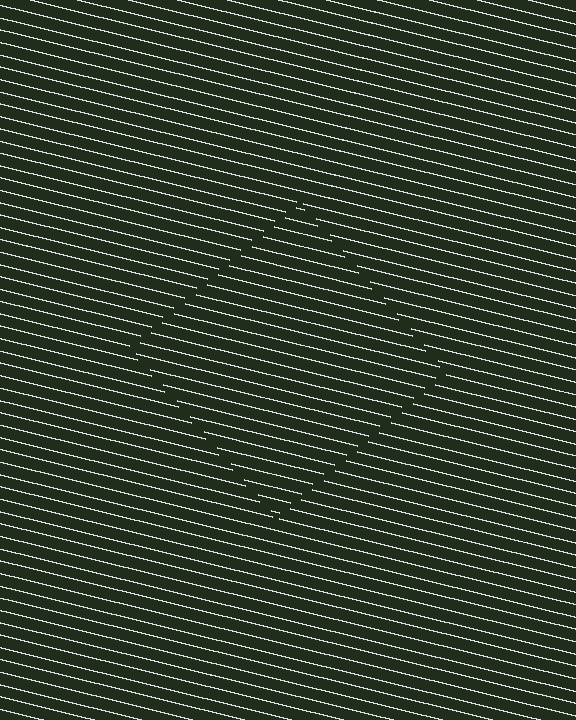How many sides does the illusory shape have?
4 sides — the line-ends trace a square.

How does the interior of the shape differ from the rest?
The interior of the shape contains the same grating, shifted by half a period — the contour is defined by the phase discontinuity where line-ends from the inner and outer gratings abut.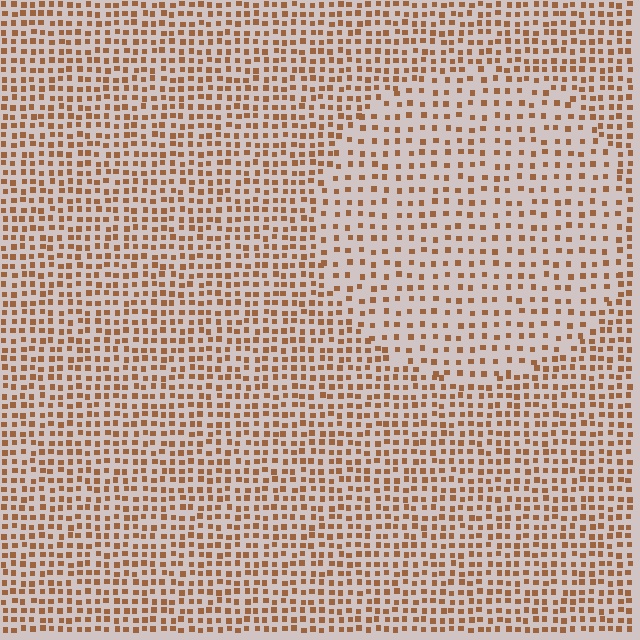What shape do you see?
I see a circle.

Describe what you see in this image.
The image contains small brown elements arranged at two different densities. A circle-shaped region is visible where the elements are less densely packed than the surrounding area.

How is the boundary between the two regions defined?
The boundary is defined by a change in element density (approximately 1.7x ratio). All elements are the same color, size, and shape.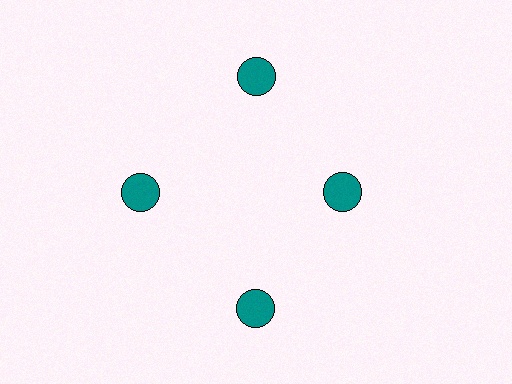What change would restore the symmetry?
The symmetry would be restored by moving it outward, back onto the ring so that all 4 circles sit at equal angles and equal distance from the center.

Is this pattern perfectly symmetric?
No. The 4 teal circles are arranged in a ring, but one element near the 3 o'clock position is pulled inward toward the center, breaking the 4-fold rotational symmetry.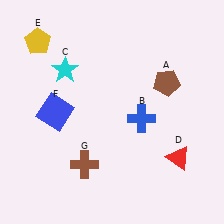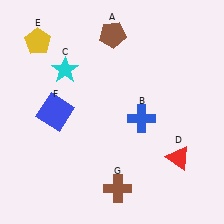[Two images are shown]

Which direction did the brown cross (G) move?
The brown cross (G) moved right.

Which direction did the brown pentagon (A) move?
The brown pentagon (A) moved left.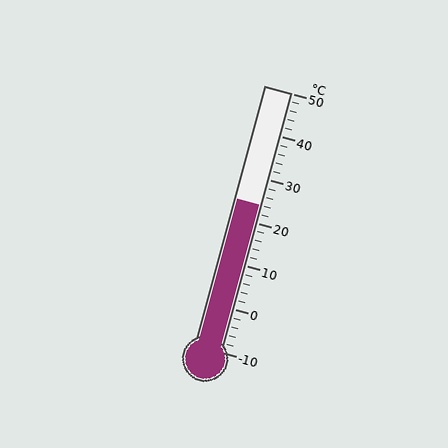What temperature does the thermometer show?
The thermometer shows approximately 24°C.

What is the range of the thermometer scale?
The thermometer scale ranges from -10°C to 50°C.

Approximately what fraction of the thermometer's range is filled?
The thermometer is filled to approximately 55% of its range.